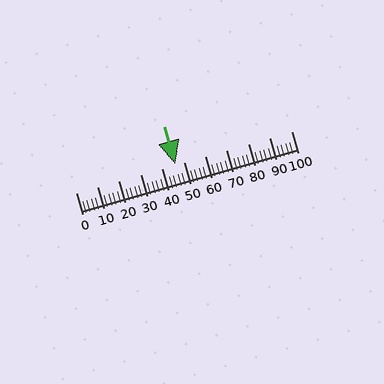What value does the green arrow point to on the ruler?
The green arrow points to approximately 46.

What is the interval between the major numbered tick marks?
The major tick marks are spaced 10 units apart.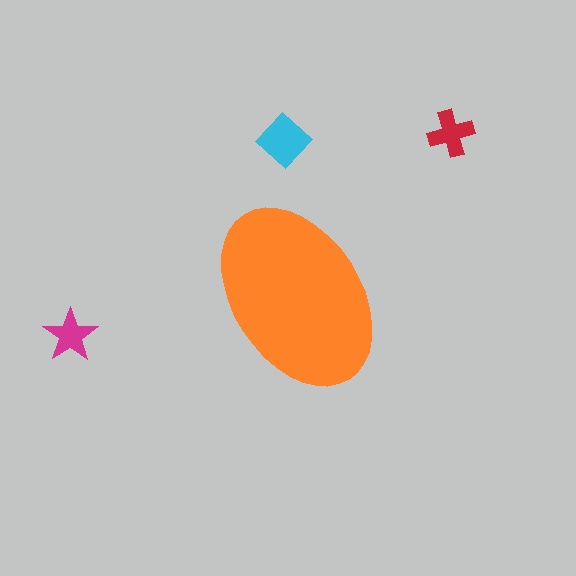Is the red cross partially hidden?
No, the red cross is fully visible.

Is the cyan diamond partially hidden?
No, the cyan diamond is fully visible.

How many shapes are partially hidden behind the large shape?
0 shapes are partially hidden.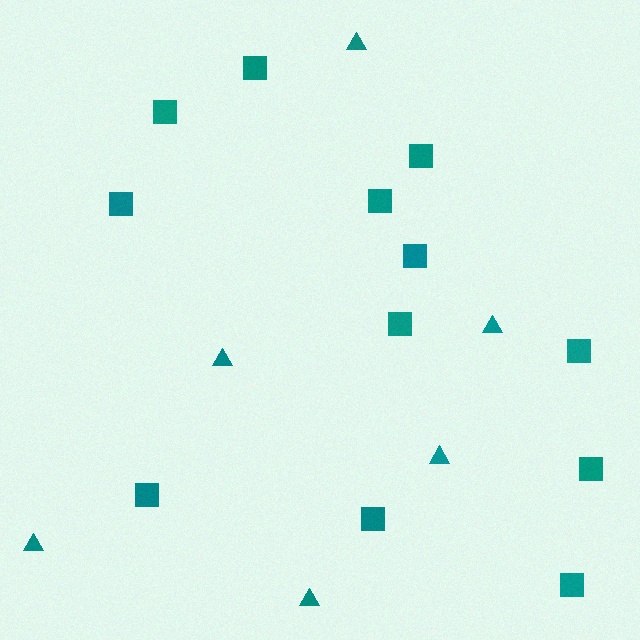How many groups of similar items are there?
There are 2 groups: one group of triangles (6) and one group of squares (12).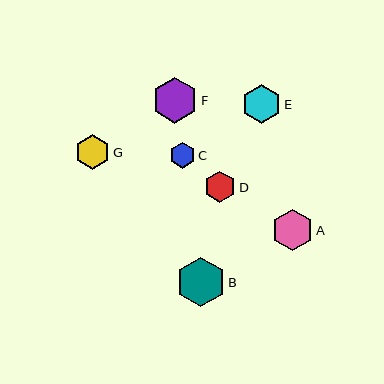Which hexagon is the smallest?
Hexagon C is the smallest with a size of approximately 26 pixels.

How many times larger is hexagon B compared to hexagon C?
Hexagon B is approximately 1.9 times the size of hexagon C.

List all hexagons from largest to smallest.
From largest to smallest: B, F, A, E, G, D, C.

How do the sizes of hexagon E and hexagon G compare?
Hexagon E and hexagon G are approximately the same size.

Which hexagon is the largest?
Hexagon B is the largest with a size of approximately 49 pixels.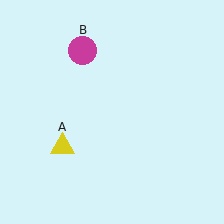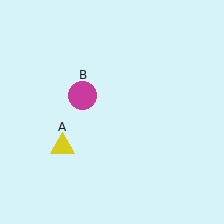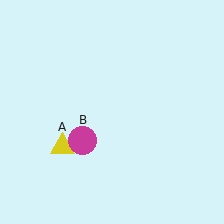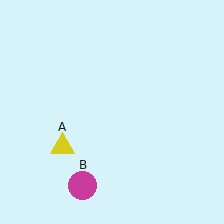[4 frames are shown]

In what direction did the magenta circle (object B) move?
The magenta circle (object B) moved down.